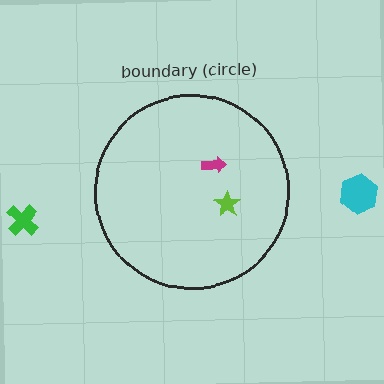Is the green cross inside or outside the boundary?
Outside.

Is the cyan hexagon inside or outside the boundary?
Outside.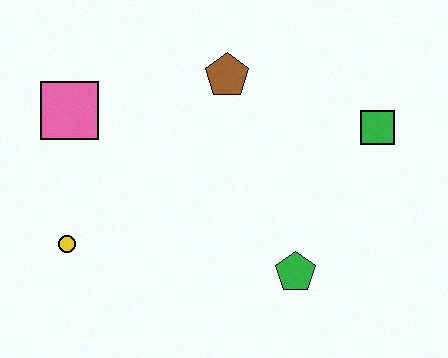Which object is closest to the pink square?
The yellow circle is closest to the pink square.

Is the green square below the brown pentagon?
Yes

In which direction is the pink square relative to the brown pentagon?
The pink square is to the left of the brown pentagon.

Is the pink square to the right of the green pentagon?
No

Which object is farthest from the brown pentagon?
The yellow circle is farthest from the brown pentagon.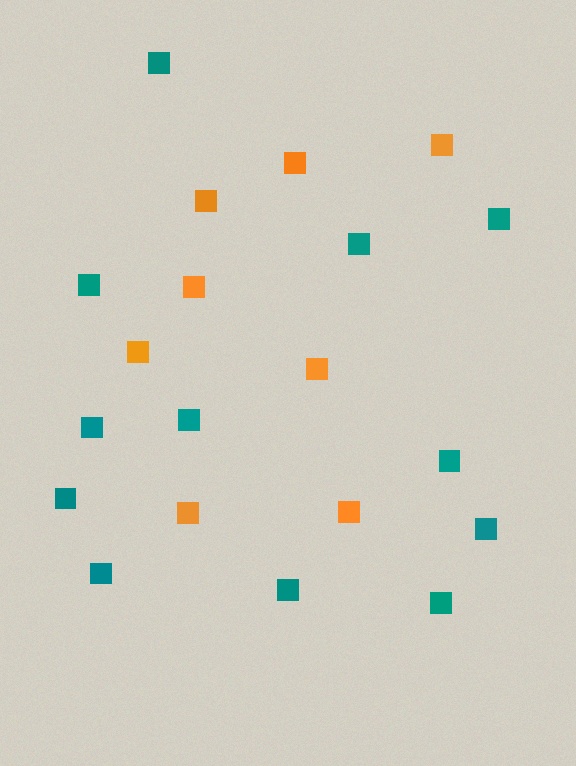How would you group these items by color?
There are 2 groups: one group of teal squares (12) and one group of orange squares (8).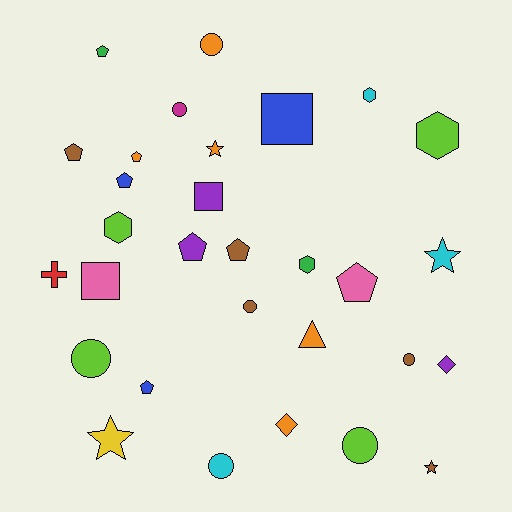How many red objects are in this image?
There is 1 red object.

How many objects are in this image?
There are 30 objects.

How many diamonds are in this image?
There are 2 diamonds.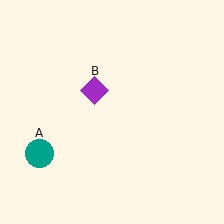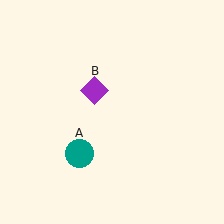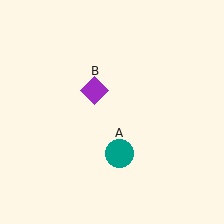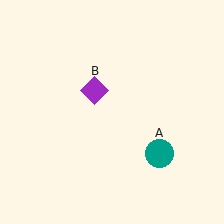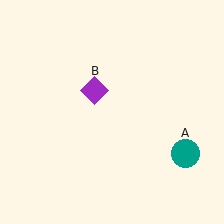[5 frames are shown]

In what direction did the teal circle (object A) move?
The teal circle (object A) moved right.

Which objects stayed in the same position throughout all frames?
Purple diamond (object B) remained stationary.